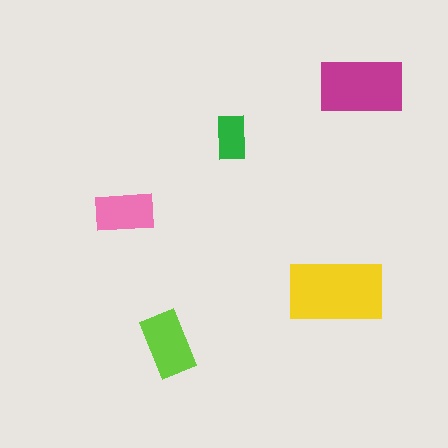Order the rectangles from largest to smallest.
the yellow one, the magenta one, the lime one, the pink one, the green one.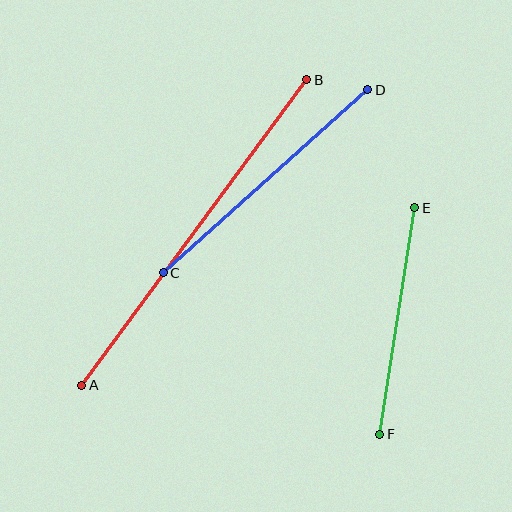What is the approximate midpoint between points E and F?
The midpoint is at approximately (397, 321) pixels.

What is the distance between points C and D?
The distance is approximately 275 pixels.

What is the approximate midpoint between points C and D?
The midpoint is at approximately (266, 181) pixels.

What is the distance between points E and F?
The distance is approximately 229 pixels.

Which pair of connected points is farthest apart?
Points A and B are farthest apart.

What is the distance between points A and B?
The distance is approximately 380 pixels.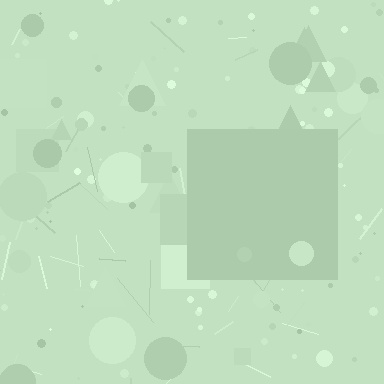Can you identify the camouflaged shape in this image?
The camouflaged shape is a square.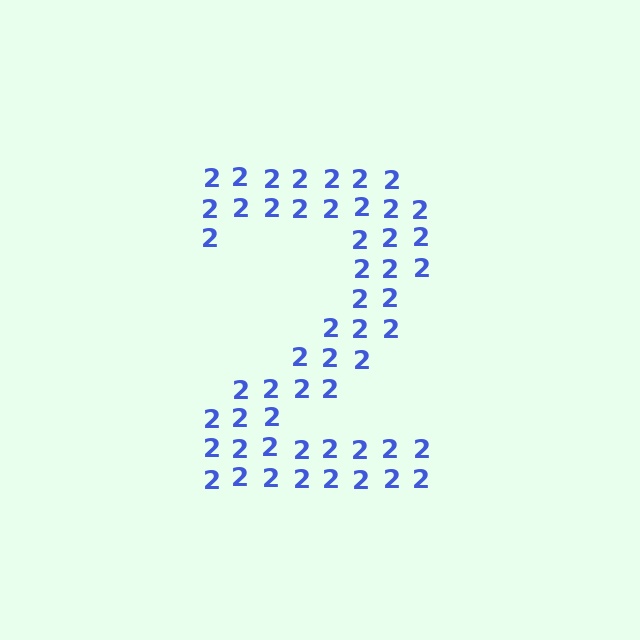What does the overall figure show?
The overall figure shows the digit 2.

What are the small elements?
The small elements are digit 2's.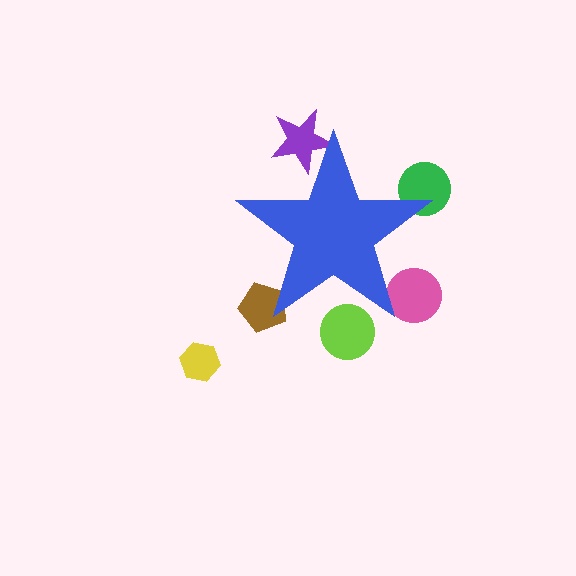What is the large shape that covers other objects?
A blue star.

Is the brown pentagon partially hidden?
Yes, the brown pentagon is partially hidden behind the blue star.